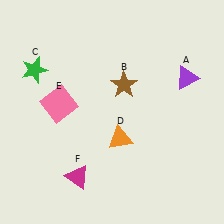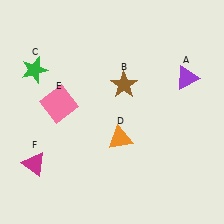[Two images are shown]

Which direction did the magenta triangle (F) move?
The magenta triangle (F) moved left.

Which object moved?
The magenta triangle (F) moved left.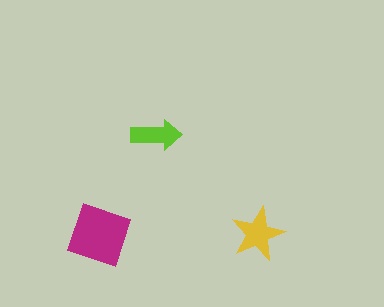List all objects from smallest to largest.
The lime arrow, the yellow star, the magenta square.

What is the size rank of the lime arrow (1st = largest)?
3rd.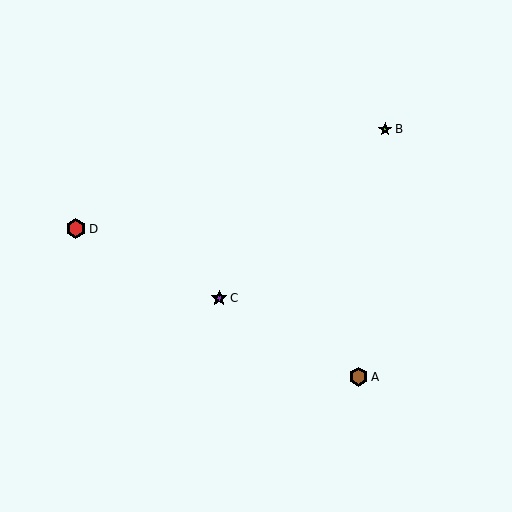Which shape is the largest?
The red hexagon (labeled D) is the largest.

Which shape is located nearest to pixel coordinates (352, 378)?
The brown hexagon (labeled A) at (359, 377) is nearest to that location.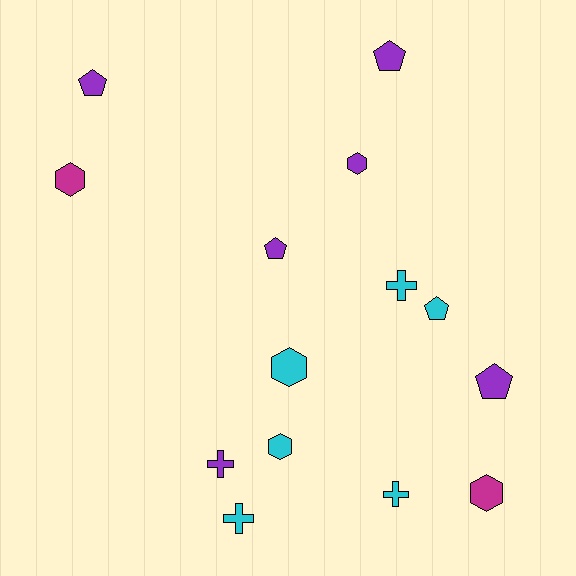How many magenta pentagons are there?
There are no magenta pentagons.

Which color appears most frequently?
Cyan, with 6 objects.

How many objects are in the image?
There are 14 objects.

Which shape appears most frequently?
Pentagon, with 5 objects.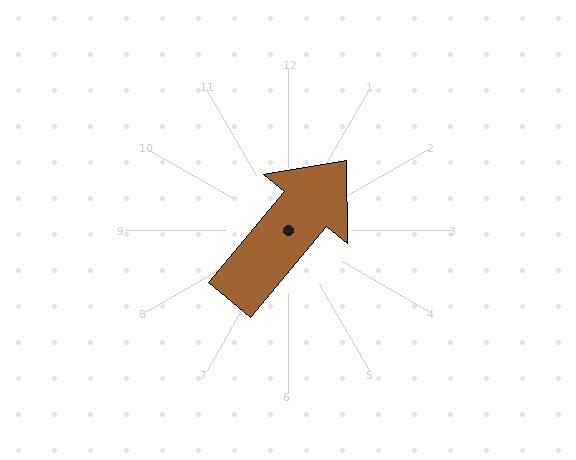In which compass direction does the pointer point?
Northeast.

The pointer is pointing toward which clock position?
Roughly 1 o'clock.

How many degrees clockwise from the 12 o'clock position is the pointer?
Approximately 40 degrees.